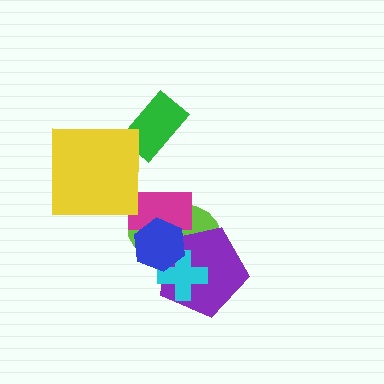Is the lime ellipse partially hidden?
Yes, it is partially covered by another shape.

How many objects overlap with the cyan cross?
3 objects overlap with the cyan cross.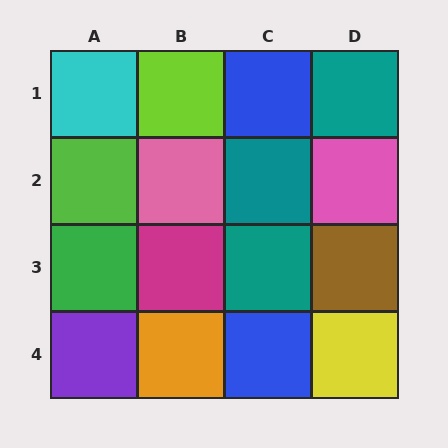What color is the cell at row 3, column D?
Brown.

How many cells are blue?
2 cells are blue.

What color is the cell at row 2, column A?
Lime.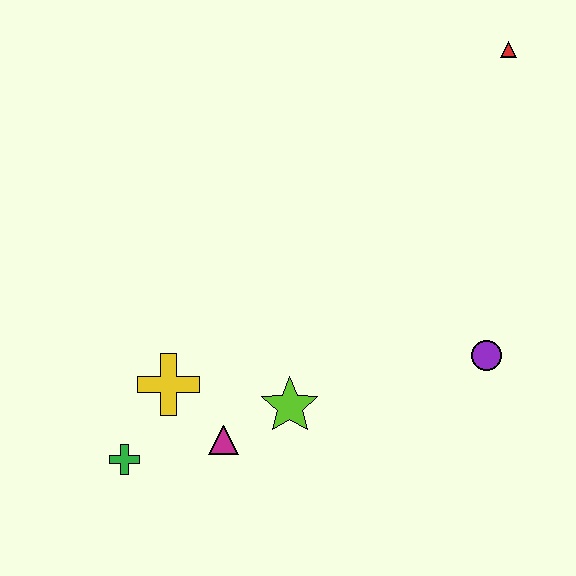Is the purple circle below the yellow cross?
No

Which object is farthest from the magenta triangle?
The red triangle is farthest from the magenta triangle.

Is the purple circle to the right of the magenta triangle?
Yes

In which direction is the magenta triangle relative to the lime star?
The magenta triangle is to the left of the lime star.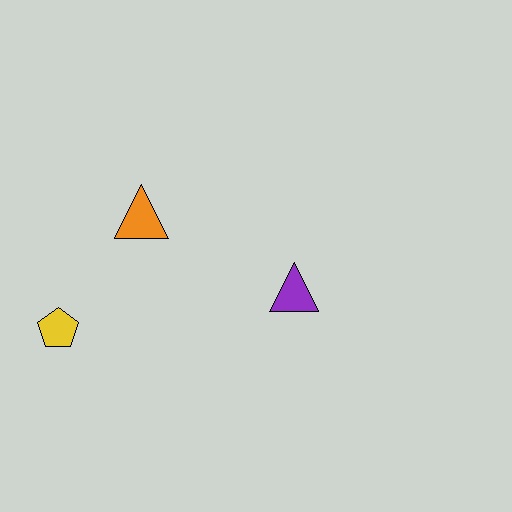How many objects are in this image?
There are 3 objects.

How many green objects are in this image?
There are no green objects.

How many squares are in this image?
There are no squares.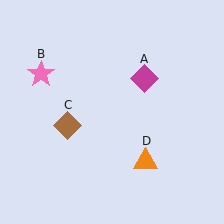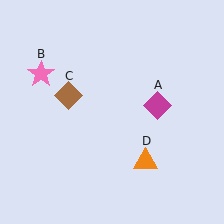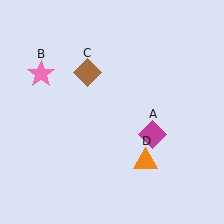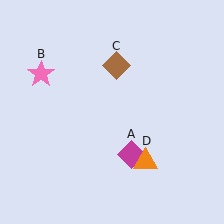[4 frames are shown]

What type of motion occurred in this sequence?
The magenta diamond (object A), brown diamond (object C) rotated clockwise around the center of the scene.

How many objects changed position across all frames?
2 objects changed position: magenta diamond (object A), brown diamond (object C).